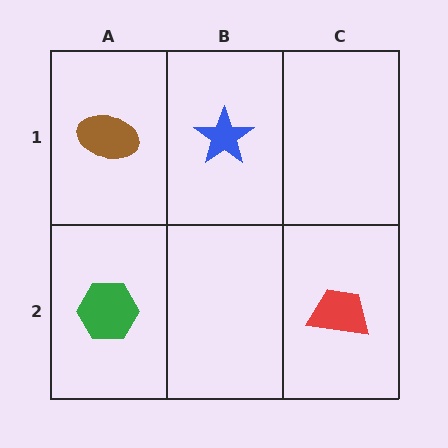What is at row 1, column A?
A brown ellipse.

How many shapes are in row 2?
2 shapes.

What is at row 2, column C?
A red trapezoid.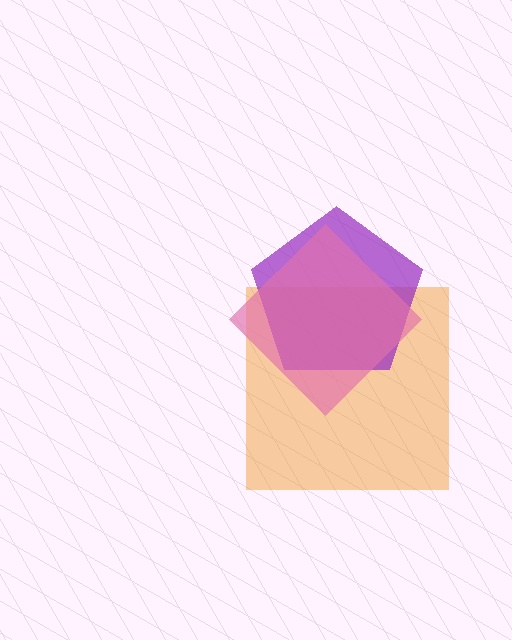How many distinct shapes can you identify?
There are 3 distinct shapes: an orange square, a purple pentagon, a pink diamond.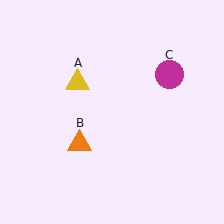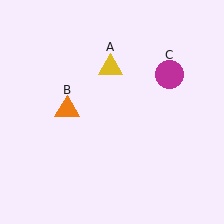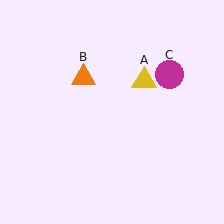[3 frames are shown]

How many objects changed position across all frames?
2 objects changed position: yellow triangle (object A), orange triangle (object B).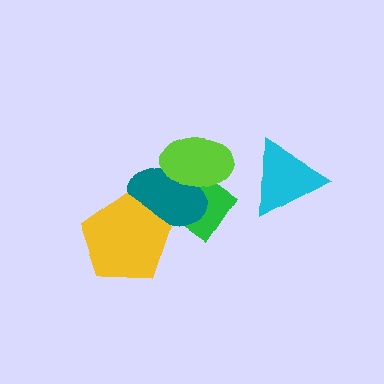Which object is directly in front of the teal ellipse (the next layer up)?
The lime ellipse is directly in front of the teal ellipse.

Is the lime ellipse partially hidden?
No, no other shape covers it.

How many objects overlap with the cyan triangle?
0 objects overlap with the cyan triangle.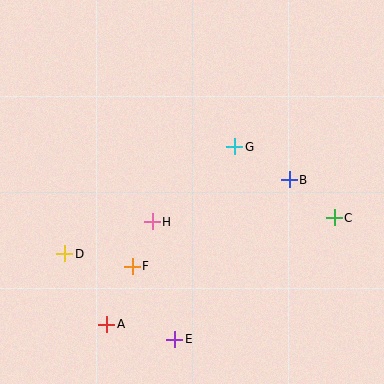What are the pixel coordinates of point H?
Point H is at (152, 222).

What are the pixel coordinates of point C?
Point C is at (334, 218).